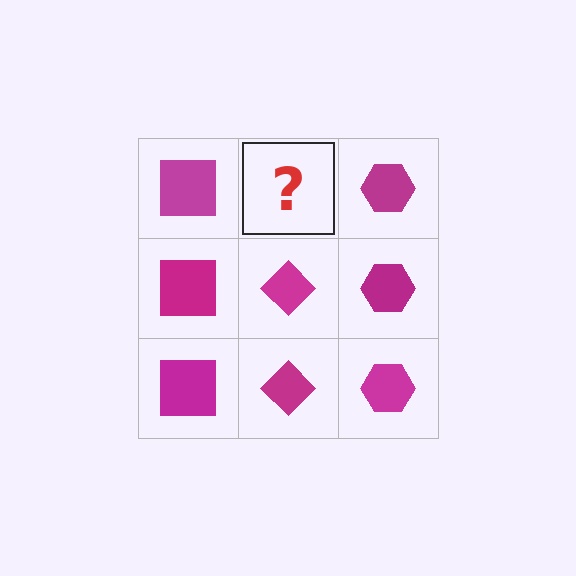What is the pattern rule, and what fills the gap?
The rule is that each column has a consistent shape. The gap should be filled with a magenta diamond.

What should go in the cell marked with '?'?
The missing cell should contain a magenta diamond.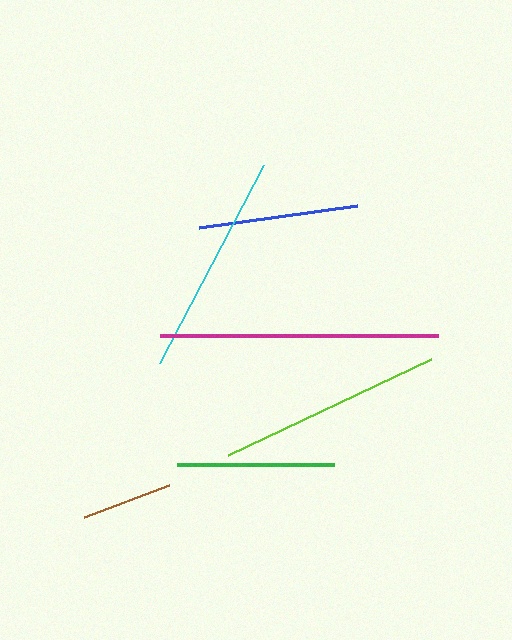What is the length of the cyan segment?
The cyan segment is approximately 224 pixels long.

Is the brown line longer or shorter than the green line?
The green line is longer than the brown line.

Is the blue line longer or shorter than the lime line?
The lime line is longer than the blue line.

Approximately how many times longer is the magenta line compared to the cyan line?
The magenta line is approximately 1.2 times the length of the cyan line.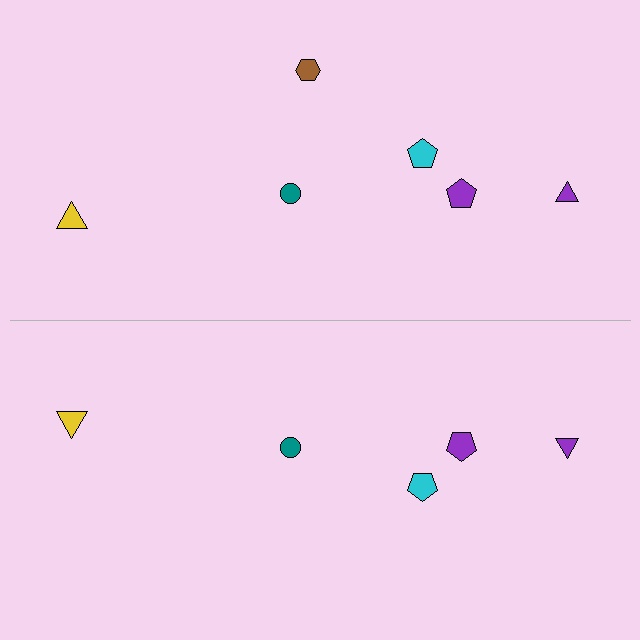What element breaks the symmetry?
A brown hexagon is missing from the bottom side.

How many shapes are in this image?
There are 11 shapes in this image.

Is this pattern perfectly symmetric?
No, the pattern is not perfectly symmetric. A brown hexagon is missing from the bottom side.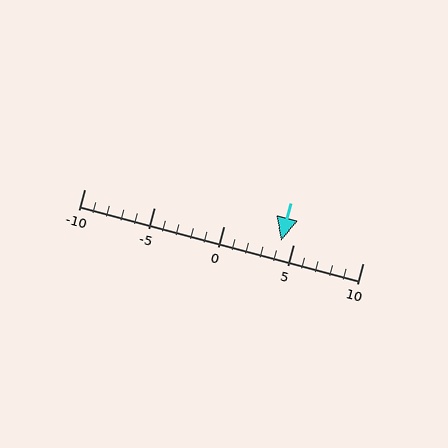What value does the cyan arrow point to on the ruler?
The cyan arrow points to approximately 4.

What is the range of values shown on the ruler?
The ruler shows values from -10 to 10.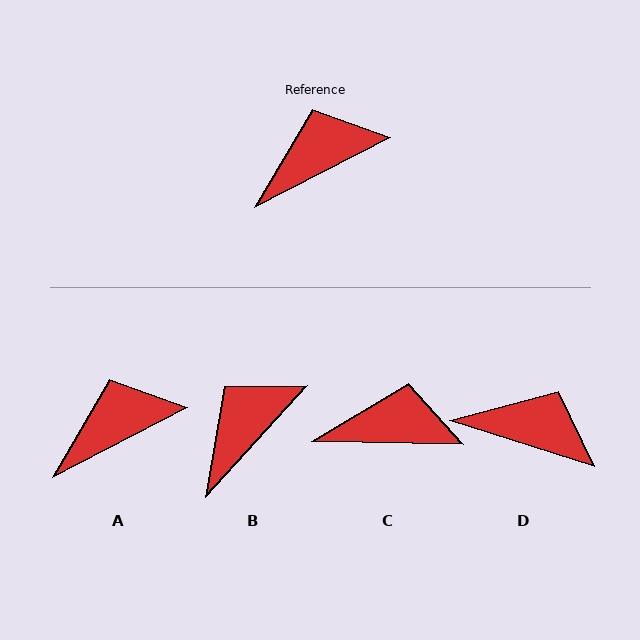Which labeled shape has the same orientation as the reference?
A.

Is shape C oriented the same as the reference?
No, it is off by about 28 degrees.